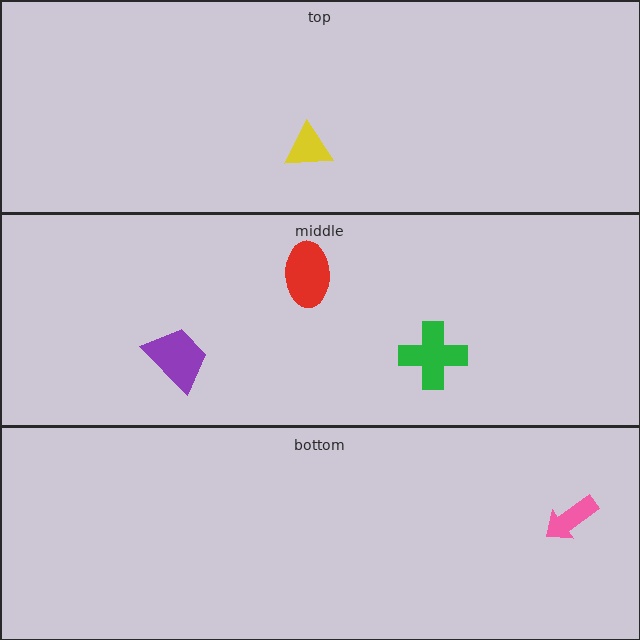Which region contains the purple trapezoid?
The middle region.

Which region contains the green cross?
The middle region.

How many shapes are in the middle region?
3.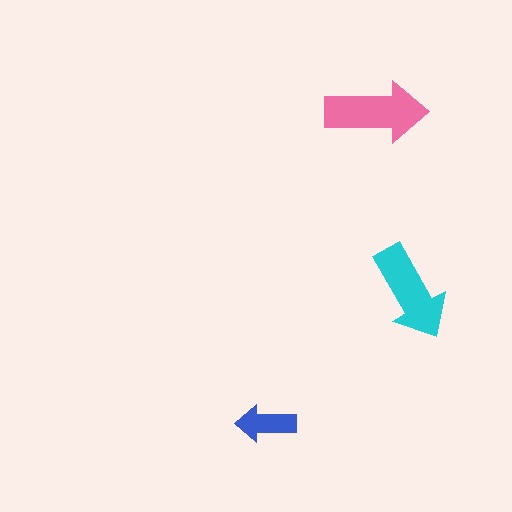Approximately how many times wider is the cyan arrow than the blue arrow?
About 1.5 times wider.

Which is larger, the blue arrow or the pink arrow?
The pink one.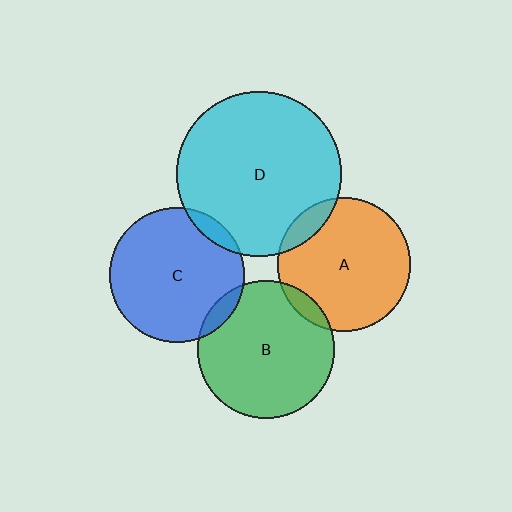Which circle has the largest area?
Circle D (cyan).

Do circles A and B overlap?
Yes.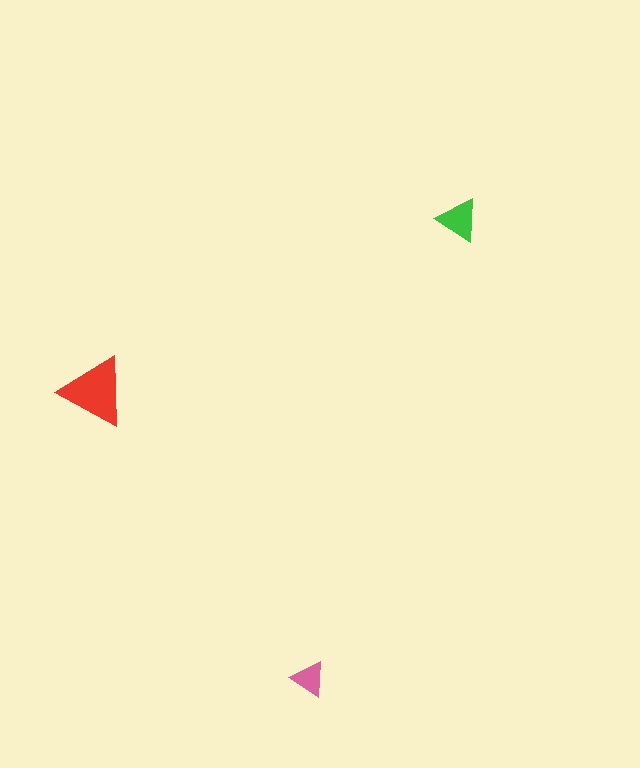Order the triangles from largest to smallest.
the red one, the green one, the pink one.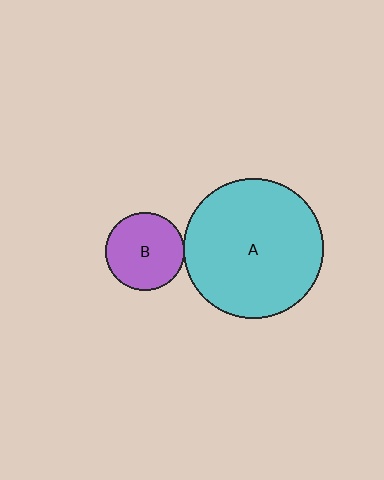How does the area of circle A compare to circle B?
Approximately 3.2 times.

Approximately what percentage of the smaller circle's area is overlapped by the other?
Approximately 5%.